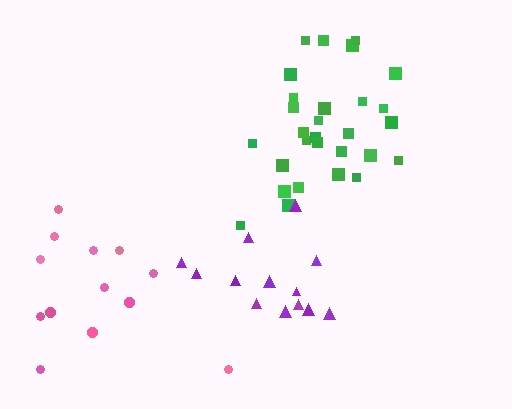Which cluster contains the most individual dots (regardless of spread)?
Green (29).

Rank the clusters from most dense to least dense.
green, purple, pink.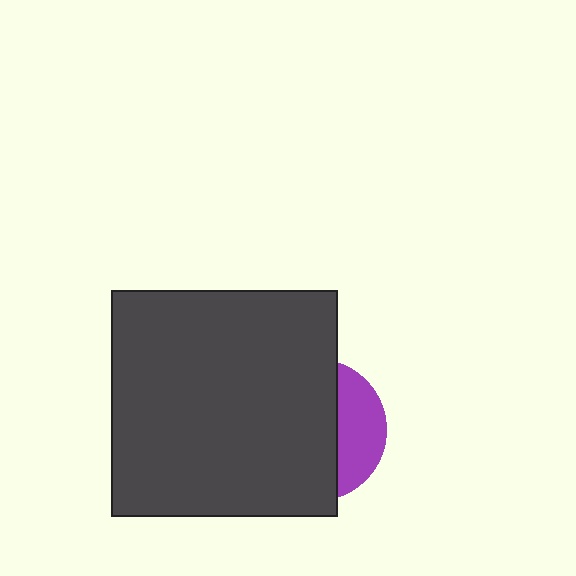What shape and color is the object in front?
The object in front is a dark gray square.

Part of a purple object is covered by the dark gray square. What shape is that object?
It is a circle.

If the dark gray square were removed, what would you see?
You would see the complete purple circle.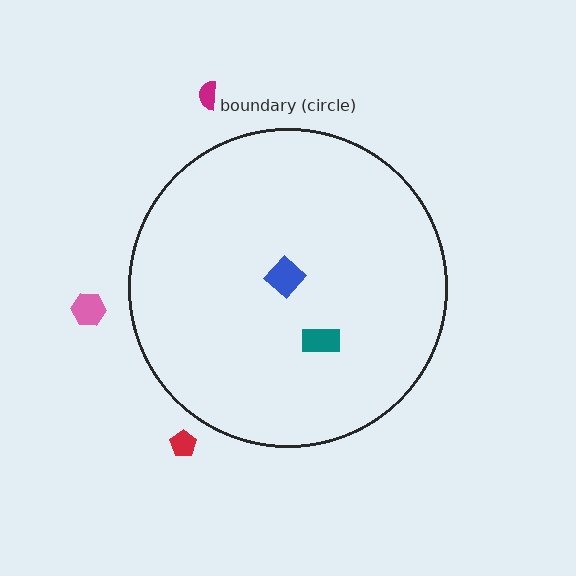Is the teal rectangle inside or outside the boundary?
Inside.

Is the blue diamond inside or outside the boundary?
Inside.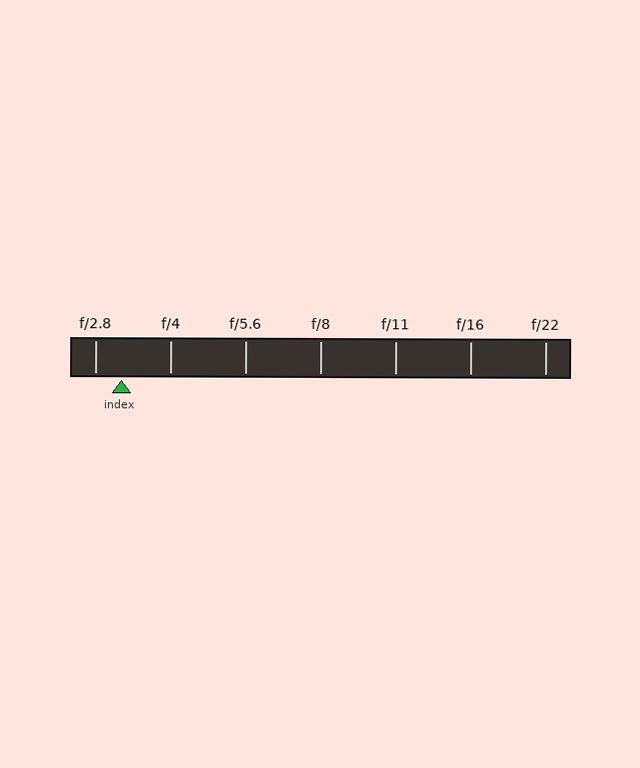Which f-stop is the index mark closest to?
The index mark is closest to f/2.8.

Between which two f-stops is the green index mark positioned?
The index mark is between f/2.8 and f/4.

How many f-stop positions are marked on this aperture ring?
There are 7 f-stop positions marked.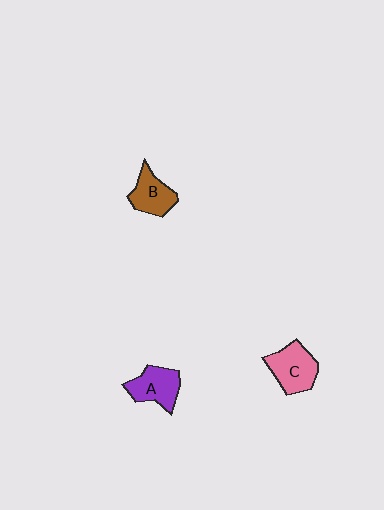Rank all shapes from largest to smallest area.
From largest to smallest: C (pink), A (purple), B (brown).